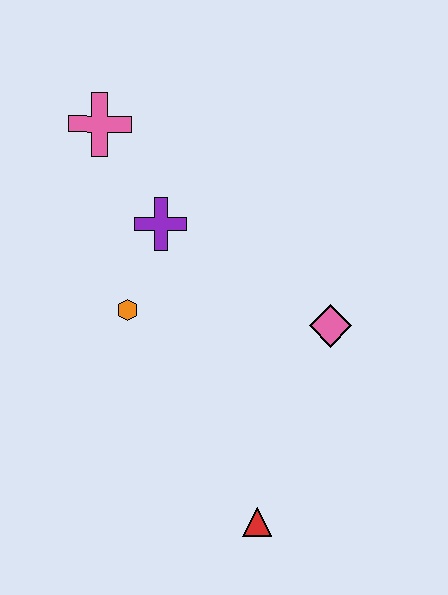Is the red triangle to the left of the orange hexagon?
No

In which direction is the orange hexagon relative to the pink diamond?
The orange hexagon is to the left of the pink diamond.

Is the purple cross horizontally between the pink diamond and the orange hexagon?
Yes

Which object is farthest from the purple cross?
The red triangle is farthest from the purple cross.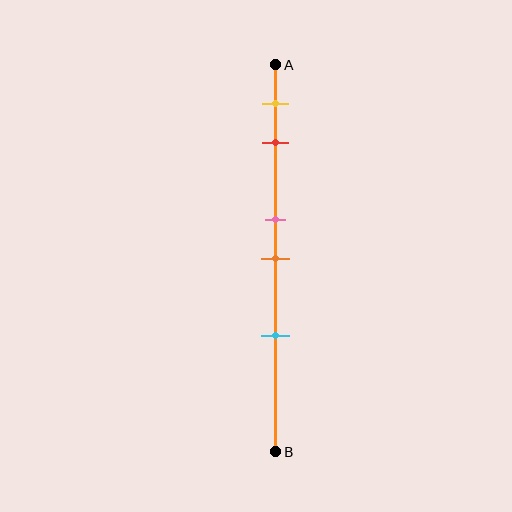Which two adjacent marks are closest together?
The pink and orange marks are the closest adjacent pair.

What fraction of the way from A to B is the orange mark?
The orange mark is approximately 50% (0.5) of the way from A to B.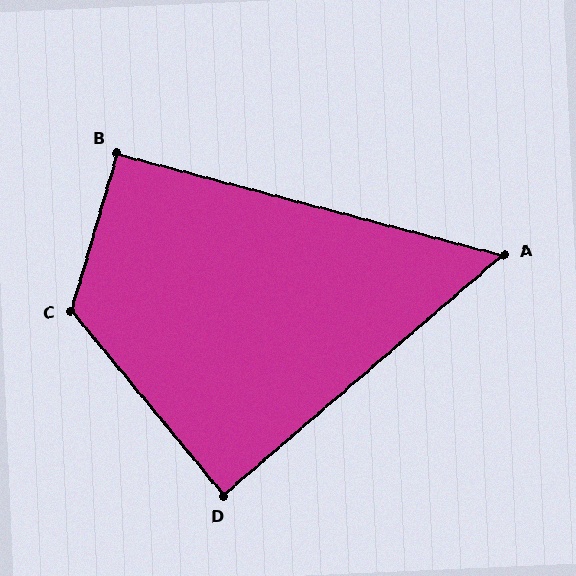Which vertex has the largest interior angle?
C, at approximately 124 degrees.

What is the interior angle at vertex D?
Approximately 89 degrees (approximately right).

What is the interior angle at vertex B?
Approximately 91 degrees (approximately right).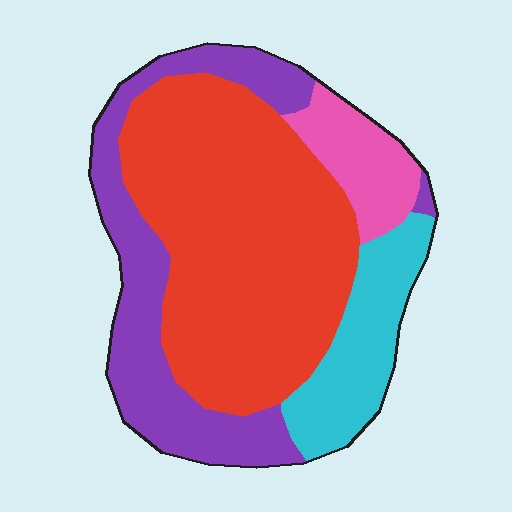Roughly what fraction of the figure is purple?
Purple takes up about one quarter (1/4) of the figure.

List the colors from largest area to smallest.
From largest to smallest: red, purple, cyan, pink.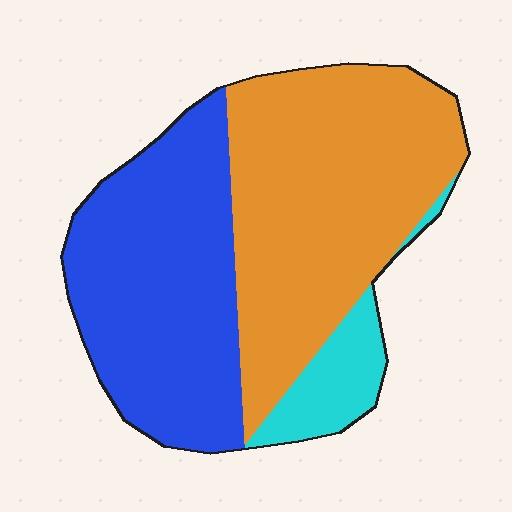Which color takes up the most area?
Orange, at roughly 50%.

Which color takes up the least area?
Cyan, at roughly 10%.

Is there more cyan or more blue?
Blue.